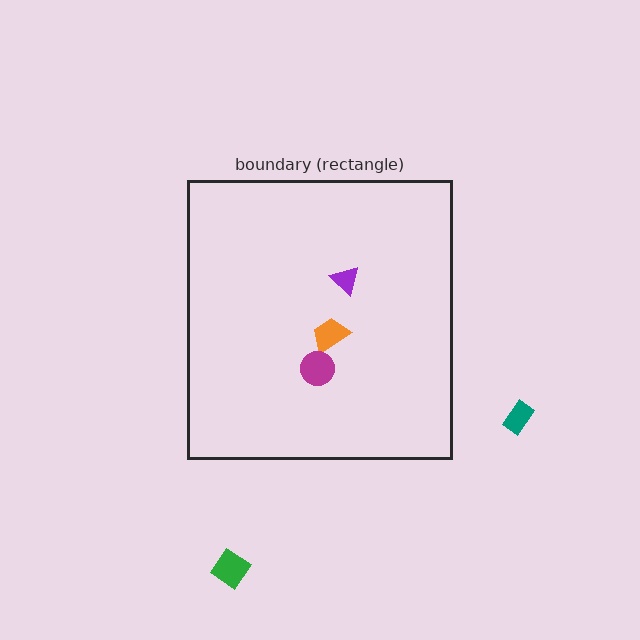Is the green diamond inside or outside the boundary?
Outside.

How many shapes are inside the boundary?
3 inside, 2 outside.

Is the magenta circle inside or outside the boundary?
Inside.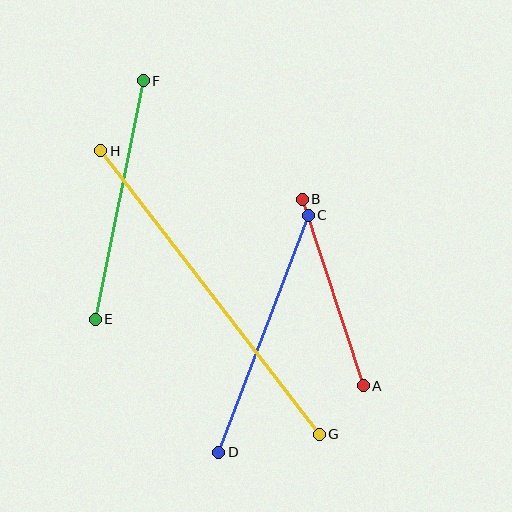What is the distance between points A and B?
The distance is approximately 196 pixels.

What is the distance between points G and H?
The distance is approximately 358 pixels.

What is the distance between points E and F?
The distance is approximately 243 pixels.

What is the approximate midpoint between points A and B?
The midpoint is at approximately (333, 292) pixels.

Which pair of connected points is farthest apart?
Points G and H are farthest apart.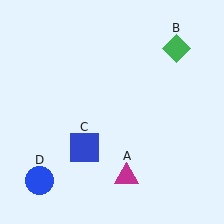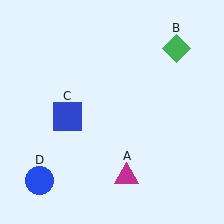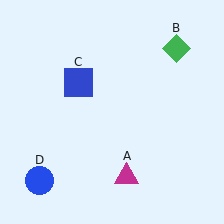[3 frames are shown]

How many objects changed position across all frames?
1 object changed position: blue square (object C).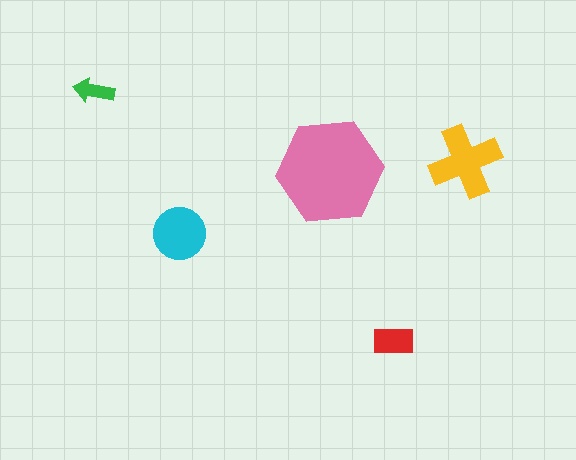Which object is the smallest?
The green arrow.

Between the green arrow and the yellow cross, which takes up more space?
The yellow cross.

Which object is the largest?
The pink hexagon.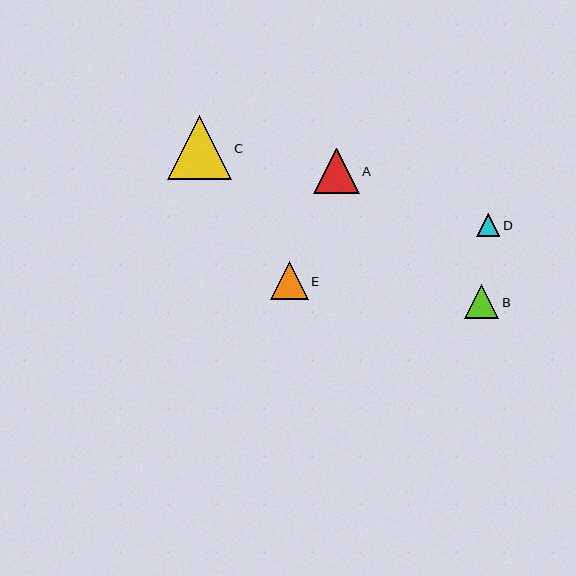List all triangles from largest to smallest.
From largest to smallest: C, A, E, B, D.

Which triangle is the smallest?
Triangle D is the smallest with a size of approximately 23 pixels.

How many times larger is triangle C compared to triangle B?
Triangle C is approximately 1.8 times the size of triangle B.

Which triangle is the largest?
Triangle C is the largest with a size of approximately 64 pixels.